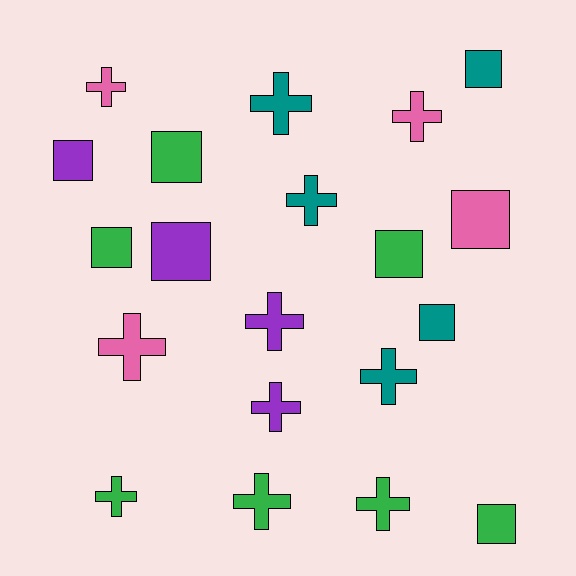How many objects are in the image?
There are 20 objects.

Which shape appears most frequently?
Cross, with 11 objects.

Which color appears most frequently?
Green, with 7 objects.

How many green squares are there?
There are 4 green squares.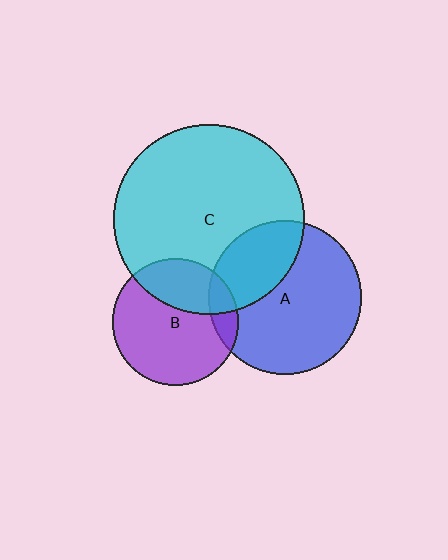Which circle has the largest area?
Circle C (cyan).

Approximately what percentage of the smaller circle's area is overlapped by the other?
Approximately 30%.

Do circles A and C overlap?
Yes.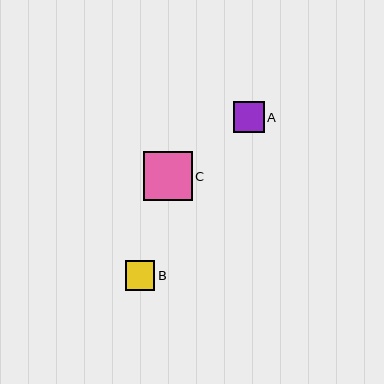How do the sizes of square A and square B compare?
Square A and square B are approximately the same size.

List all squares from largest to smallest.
From largest to smallest: C, A, B.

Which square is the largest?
Square C is the largest with a size of approximately 48 pixels.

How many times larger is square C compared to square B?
Square C is approximately 1.6 times the size of square B.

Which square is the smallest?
Square B is the smallest with a size of approximately 30 pixels.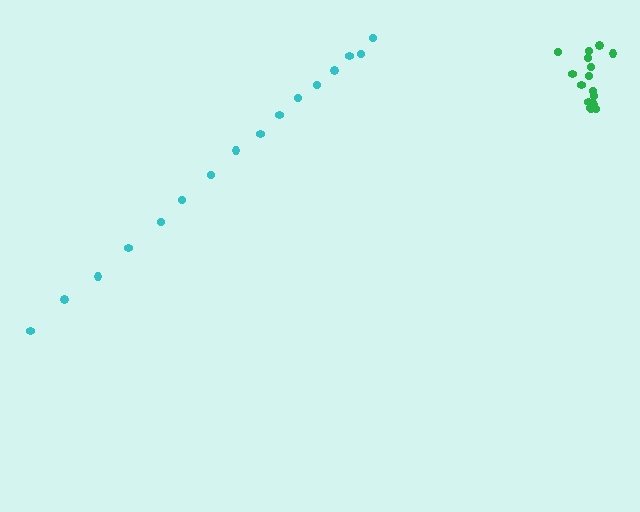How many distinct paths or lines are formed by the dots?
There are 2 distinct paths.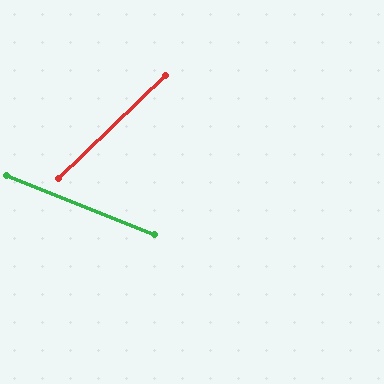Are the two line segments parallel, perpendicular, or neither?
Neither parallel nor perpendicular — they differ by about 66°.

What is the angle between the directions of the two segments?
Approximately 66 degrees.